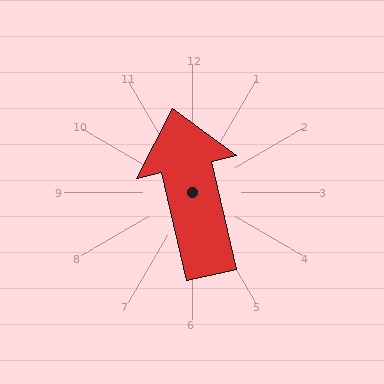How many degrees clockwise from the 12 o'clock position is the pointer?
Approximately 347 degrees.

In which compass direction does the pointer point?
North.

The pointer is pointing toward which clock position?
Roughly 12 o'clock.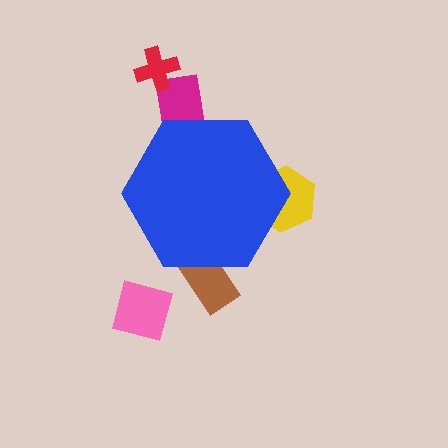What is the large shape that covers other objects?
A blue hexagon.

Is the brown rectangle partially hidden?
Yes, the brown rectangle is partially hidden behind the blue hexagon.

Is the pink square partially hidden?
No, the pink square is fully visible.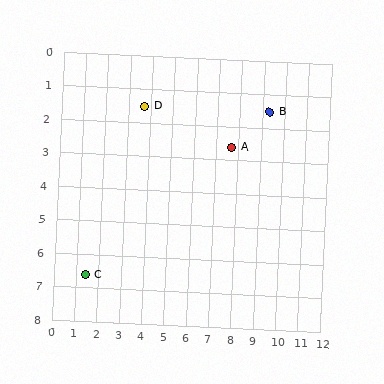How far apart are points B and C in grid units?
Points B and C are about 9.4 grid units apart.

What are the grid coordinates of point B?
Point B is at approximately (9.3, 1.5).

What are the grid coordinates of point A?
Point A is at approximately (7.7, 2.6).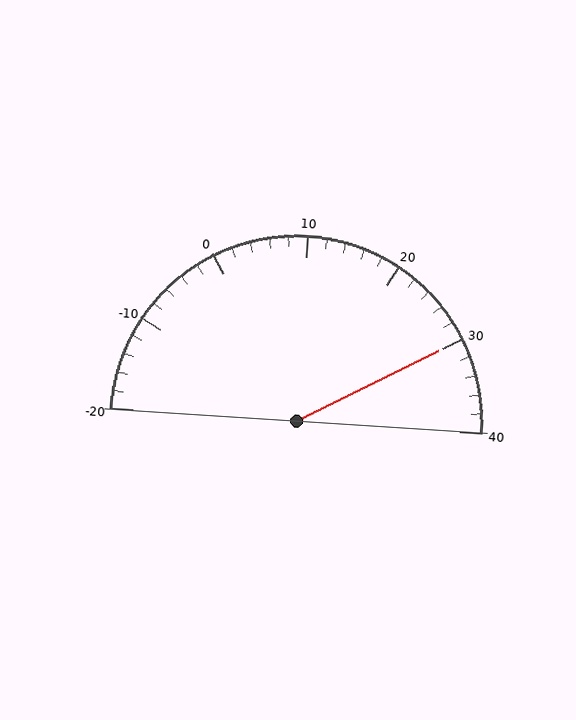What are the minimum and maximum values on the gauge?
The gauge ranges from -20 to 40.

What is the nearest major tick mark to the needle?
The nearest major tick mark is 30.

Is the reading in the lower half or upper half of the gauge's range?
The reading is in the upper half of the range (-20 to 40).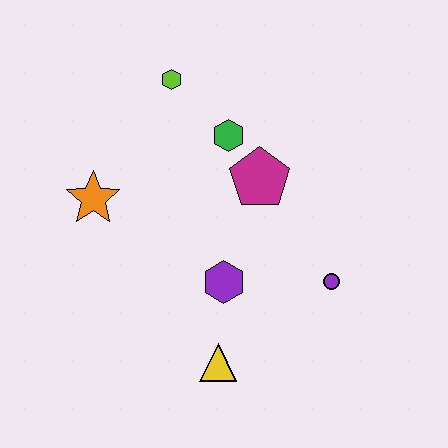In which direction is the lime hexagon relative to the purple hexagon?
The lime hexagon is above the purple hexagon.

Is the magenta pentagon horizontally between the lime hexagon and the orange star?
No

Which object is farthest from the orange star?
The purple circle is farthest from the orange star.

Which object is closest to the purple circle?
The purple hexagon is closest to the purple circle.